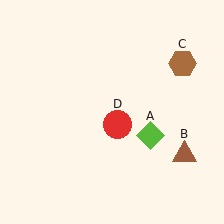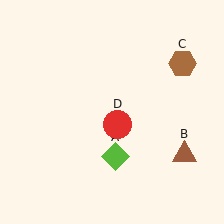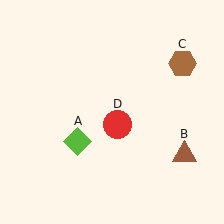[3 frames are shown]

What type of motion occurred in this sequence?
The lime diamond (object A) rotated clockwise around the center of the scene.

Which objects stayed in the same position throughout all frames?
Brown triangle (object B) and brown hexagon (object C) and red circle (object D) remained stationary.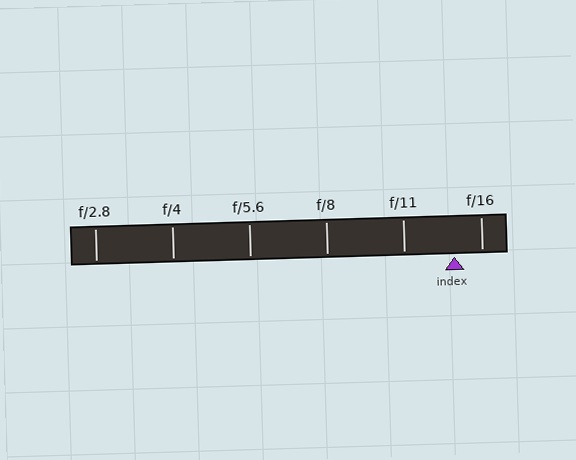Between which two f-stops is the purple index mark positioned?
The index mark is between f/11 and f/16.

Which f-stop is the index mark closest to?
The index mark is closest to f/16.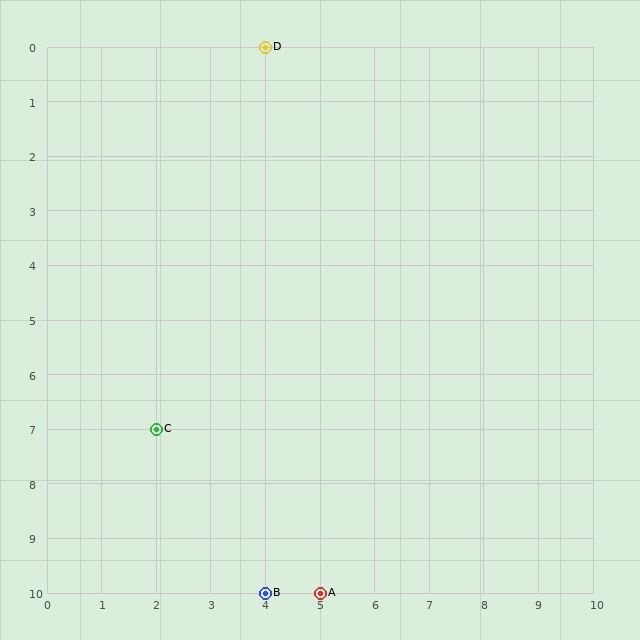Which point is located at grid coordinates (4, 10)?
Point B is at (4, 10).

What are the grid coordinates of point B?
Point B is at grid coordinates (4, 10).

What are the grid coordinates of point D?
Point D is at grid coordinates (4, 0).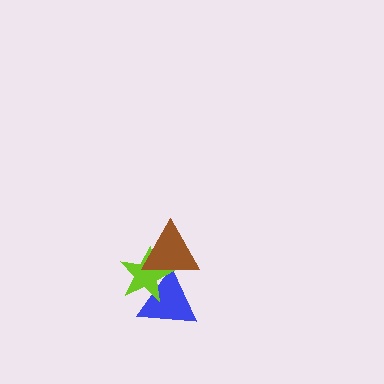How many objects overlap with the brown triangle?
2 objects overlap with the brown triangle.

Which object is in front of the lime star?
The brown triangle is in front of the lime star.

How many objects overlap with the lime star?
2 objects overlap with the lime star.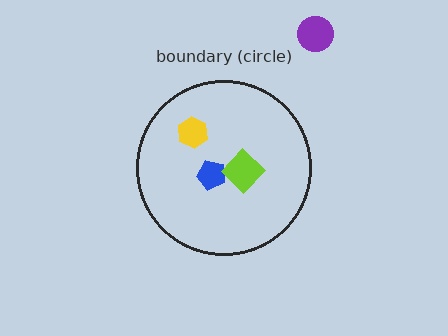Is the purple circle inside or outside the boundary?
Outside.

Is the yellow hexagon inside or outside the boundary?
Inside.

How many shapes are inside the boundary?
3 inside, 1 outside.